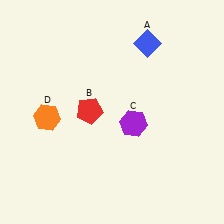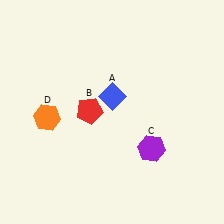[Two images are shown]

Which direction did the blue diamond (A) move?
The blue diamond (A) moved down.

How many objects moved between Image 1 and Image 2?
2 objects moved between the two images.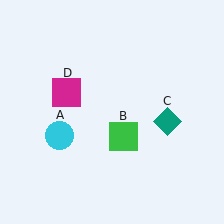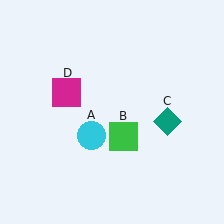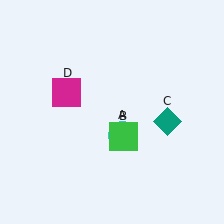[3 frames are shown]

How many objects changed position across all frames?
1 object changed position: cyan circle (object A).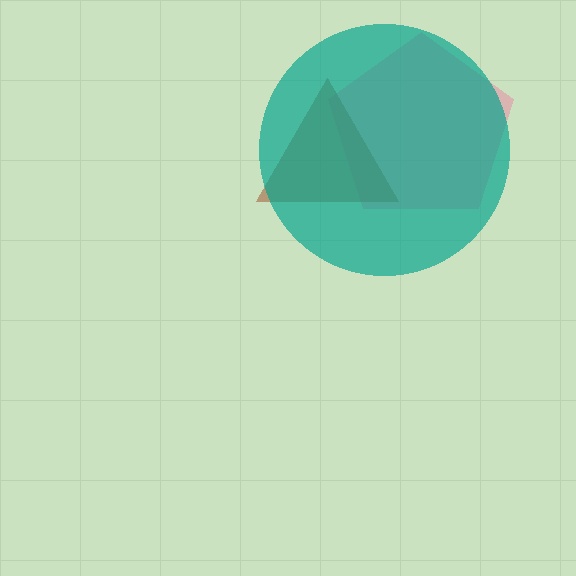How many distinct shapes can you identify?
There are 3 distinct shapes: a pink pentagon, a brown triangle, a teal circle.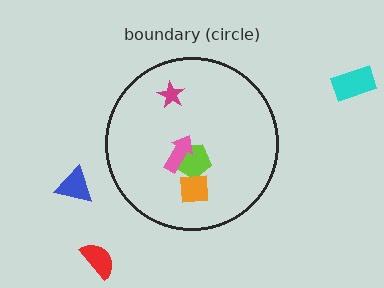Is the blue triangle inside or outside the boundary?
Outside.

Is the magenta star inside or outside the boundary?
Inside.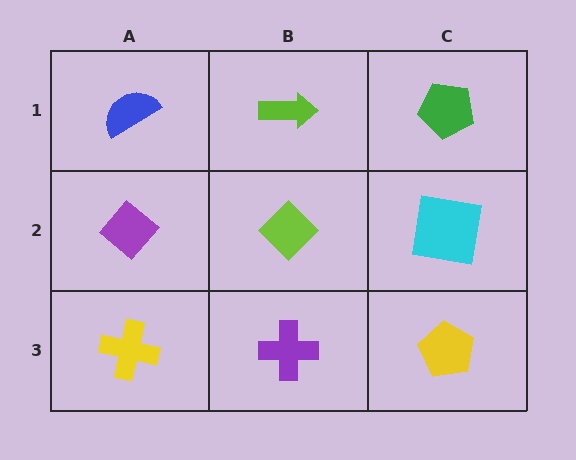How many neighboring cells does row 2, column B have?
4.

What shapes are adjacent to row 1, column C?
A cyan square (row 2, column C), a lime arrow (row 1, column B).